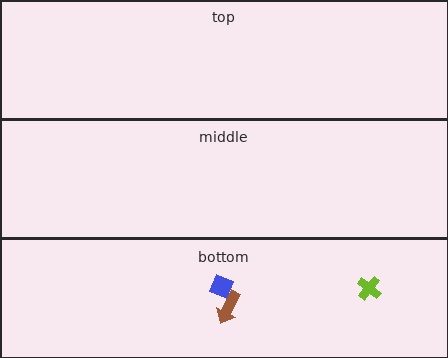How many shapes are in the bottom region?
3.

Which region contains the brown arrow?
The bottom region.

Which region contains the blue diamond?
The bottom region.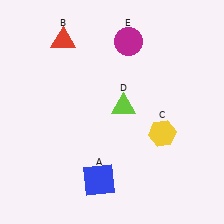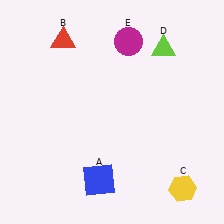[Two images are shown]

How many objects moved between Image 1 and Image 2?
2 objects moved between the two images.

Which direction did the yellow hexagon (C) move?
The yellow hexagon (C) moved down.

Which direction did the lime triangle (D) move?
The lime triangle (D) moved up.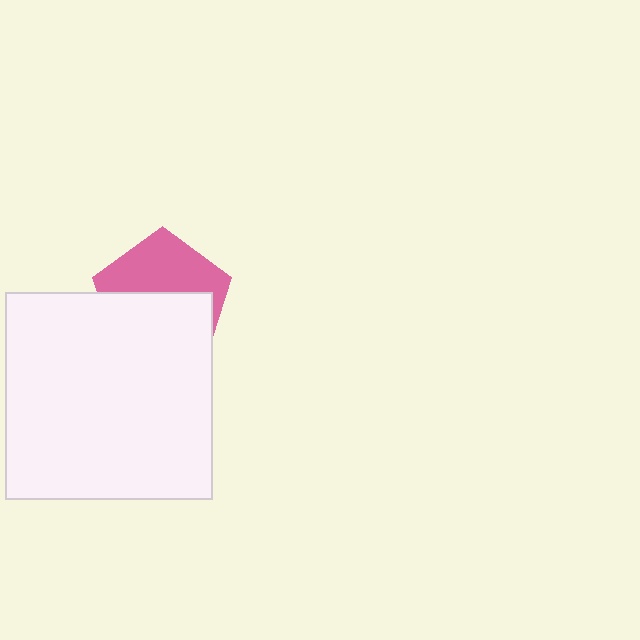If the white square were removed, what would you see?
You would see the complete pink pentagon.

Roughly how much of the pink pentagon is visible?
About half of it is visible (roughly 45%).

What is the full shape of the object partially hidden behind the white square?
The partially hidden object is a pink pentagon.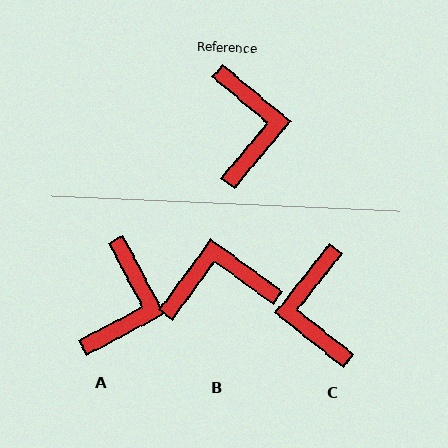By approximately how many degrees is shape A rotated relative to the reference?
Approximately 22 degrees clockwise.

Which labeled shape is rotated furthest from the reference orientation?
C, about 178 degrees away.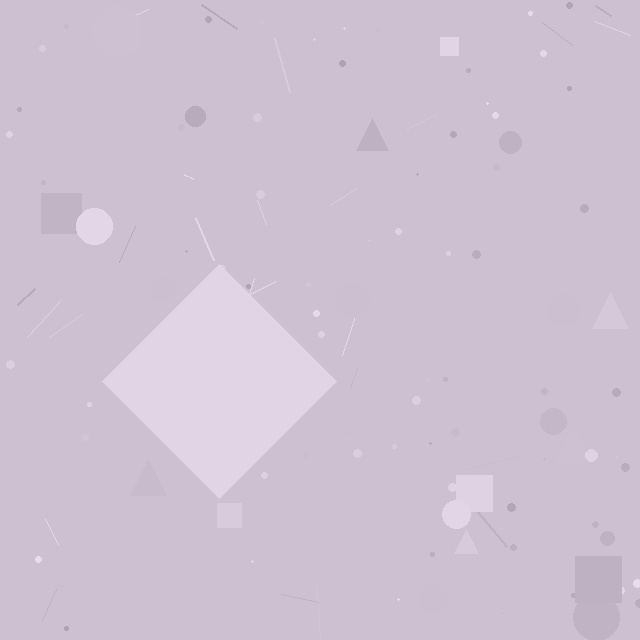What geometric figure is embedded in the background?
A diamond is embedded in the background.